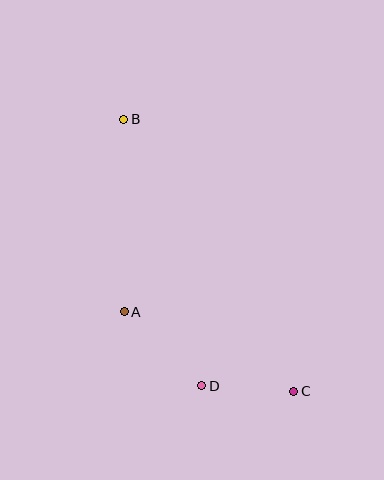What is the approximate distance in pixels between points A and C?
The distance between A and C is approximately 187 pixels.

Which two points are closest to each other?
Points C and D are closest to each other.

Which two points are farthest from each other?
Points B and C are farthest from each other.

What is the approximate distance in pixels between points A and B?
The distance between A and B is approximately 192 pixels.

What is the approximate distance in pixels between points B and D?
The distance between B and D is approximately 277 pixels.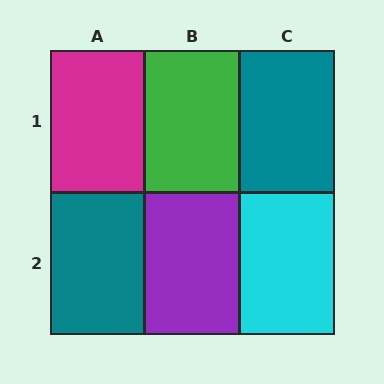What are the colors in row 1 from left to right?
Magenta, green, teal.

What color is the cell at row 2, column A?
Teal.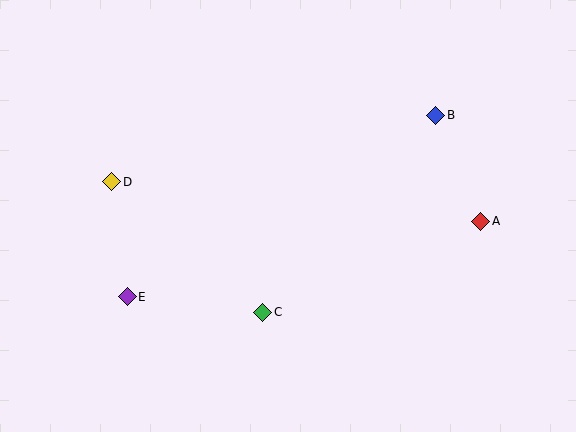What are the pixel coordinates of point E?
Point E is at (127, 297).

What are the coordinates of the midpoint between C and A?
The midpoint between C and A is at (372, 267).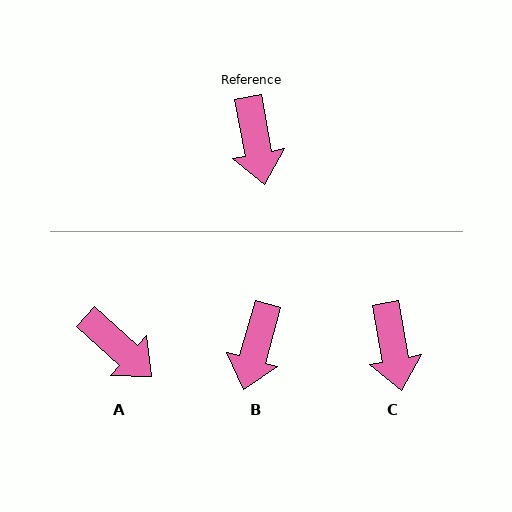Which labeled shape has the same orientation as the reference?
C.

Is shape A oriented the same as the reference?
No, it is off by about 37 degrees.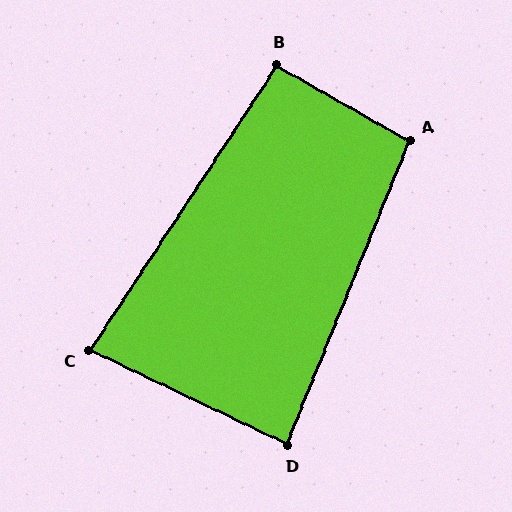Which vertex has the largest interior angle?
A, at approximately 98 degrees.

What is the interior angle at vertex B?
Approximately 94 degrees (approximately right).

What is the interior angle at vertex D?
Approximately 86 degrees (approximately right).